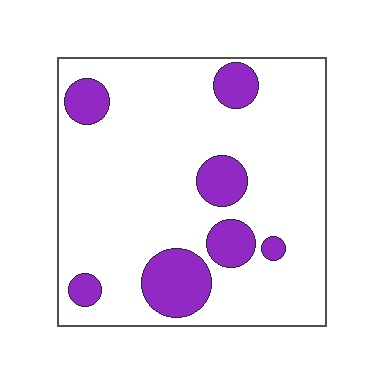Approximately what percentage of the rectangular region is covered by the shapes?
Approximately 15%.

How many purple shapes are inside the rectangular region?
7.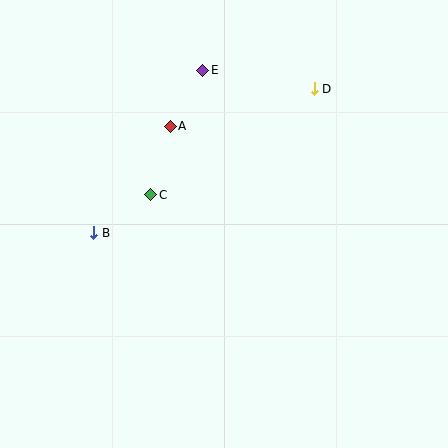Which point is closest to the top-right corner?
Point D is closest to the top-right corner.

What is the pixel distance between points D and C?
The distance between D and C is 195 pixels.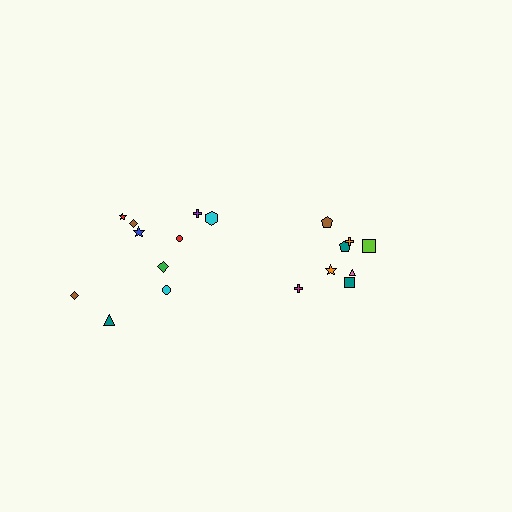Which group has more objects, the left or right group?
The left group.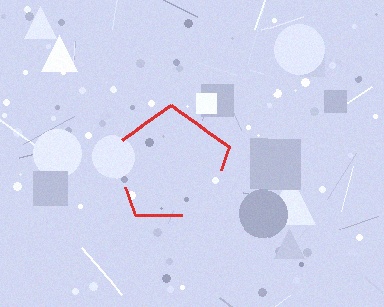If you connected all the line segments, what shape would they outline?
They would outline a pentagon.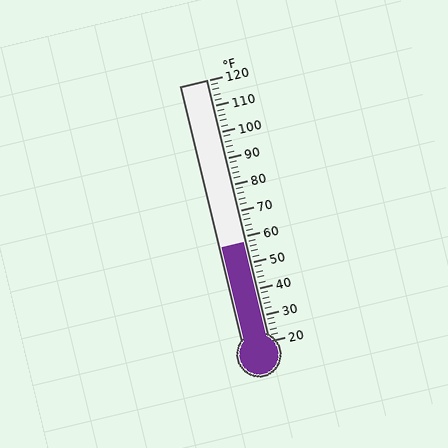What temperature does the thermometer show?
The thermometer shows approximately 58°F.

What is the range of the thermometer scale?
The thermometer scale ranges from 20°F to 120°F.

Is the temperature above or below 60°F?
The temperature is below 60°F.